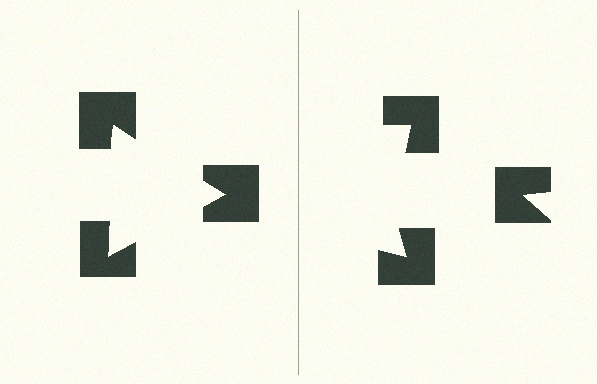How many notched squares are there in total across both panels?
6 — 3 on each side.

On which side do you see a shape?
An illusory triangle appears on the left side. On the right side the wedge cuts are rotated, so no coherent shape forms.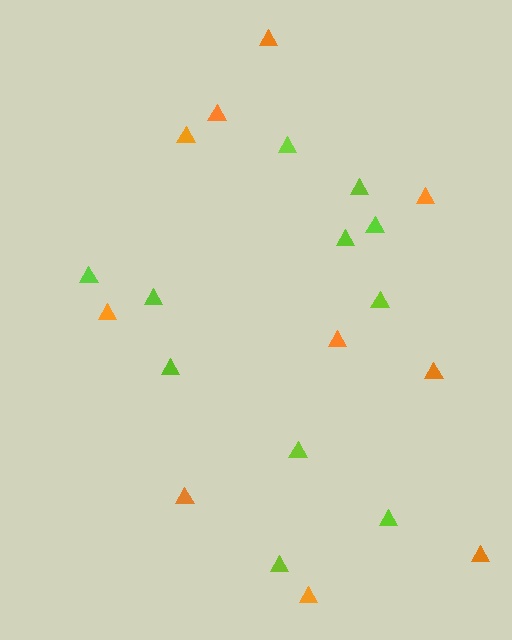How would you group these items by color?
There are 2 groups: one group of orange triangles (10) and one group of lime triangles (11).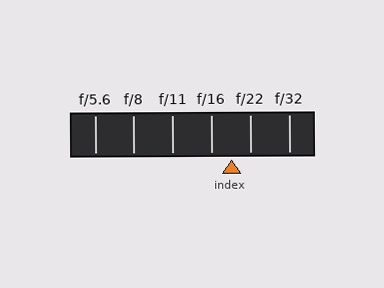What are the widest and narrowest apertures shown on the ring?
The widest aperture shown is f/5.6 and the narrowest is f/32.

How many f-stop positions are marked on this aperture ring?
There are 6 f-stop positions marked.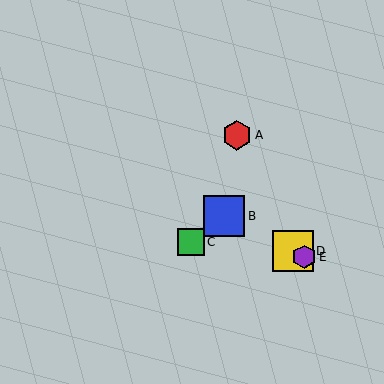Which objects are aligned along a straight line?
Objects B, D, E are aligned along a straight line.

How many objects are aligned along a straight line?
3 objects (B, D, E) are aligned along a straight line.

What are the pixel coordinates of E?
Object E is at (304, 257).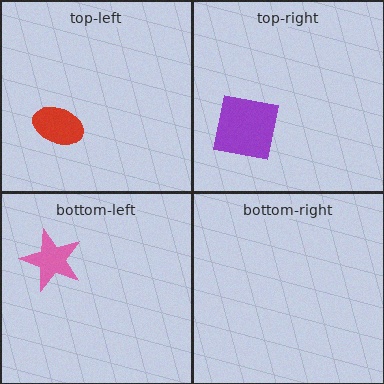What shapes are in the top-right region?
The purple square.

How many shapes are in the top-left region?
1.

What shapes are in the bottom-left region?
The pink star.